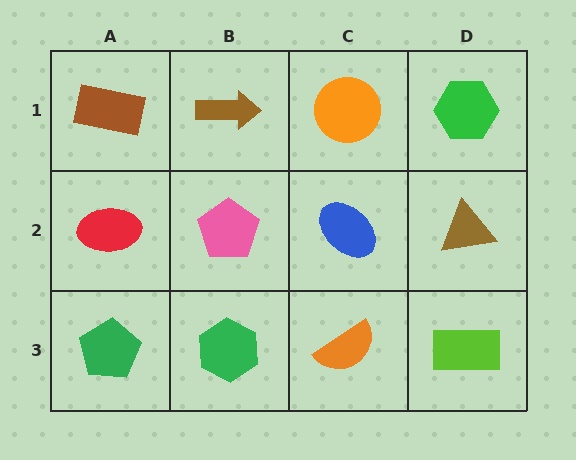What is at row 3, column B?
A green hexagon.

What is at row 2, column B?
A pink pentagon.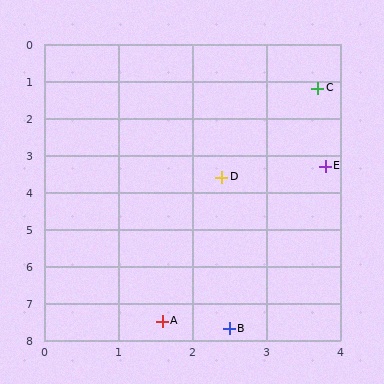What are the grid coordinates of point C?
Point C is at approximately (3.7, 1.2).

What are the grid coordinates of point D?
Point D is at approximately (2.4, 3.6).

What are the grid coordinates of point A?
Point A is at approximately (1.6, 7.5).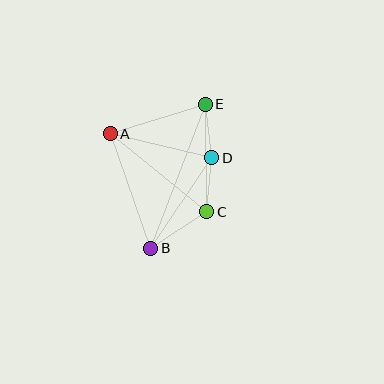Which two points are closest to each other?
Points D and E are closest to each other.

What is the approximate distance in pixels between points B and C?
The distance between B and C is approximately 67 pixels.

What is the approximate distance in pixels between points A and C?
The distance between A and C is approximately 124 pixels.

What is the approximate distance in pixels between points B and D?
The distance between B and D is approximately 109 pixels.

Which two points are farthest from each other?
Points B and E are farthest from each other.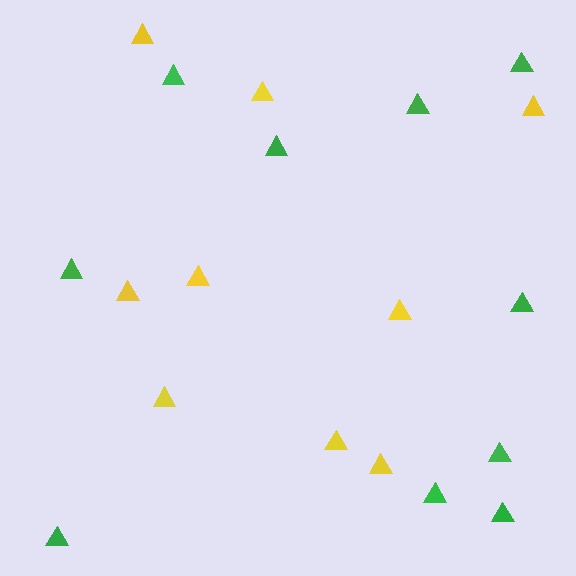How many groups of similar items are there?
There are 2 groups: one group of yellow triangles (9) and one group of green triangles (10).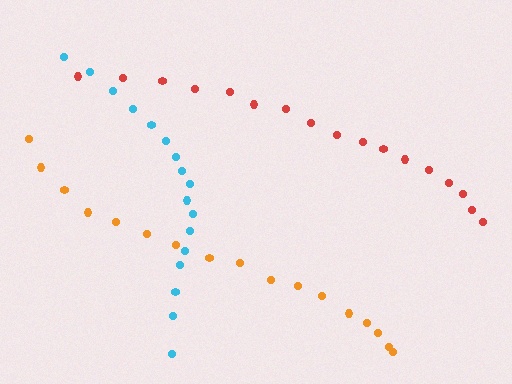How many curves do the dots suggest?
There are 3 distinct paths.